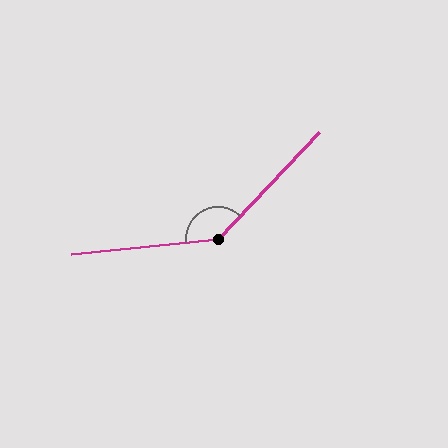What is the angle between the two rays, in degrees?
Approximately 139 degrees.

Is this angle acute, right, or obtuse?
It is obtuse.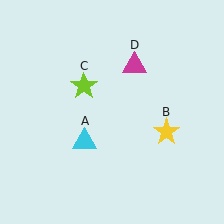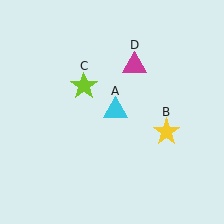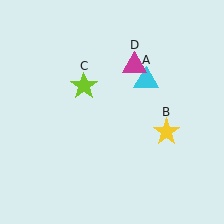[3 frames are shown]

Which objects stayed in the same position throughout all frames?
Yellow star (object B) and lime star (object C) and magenta triangle (object D) remained stationary.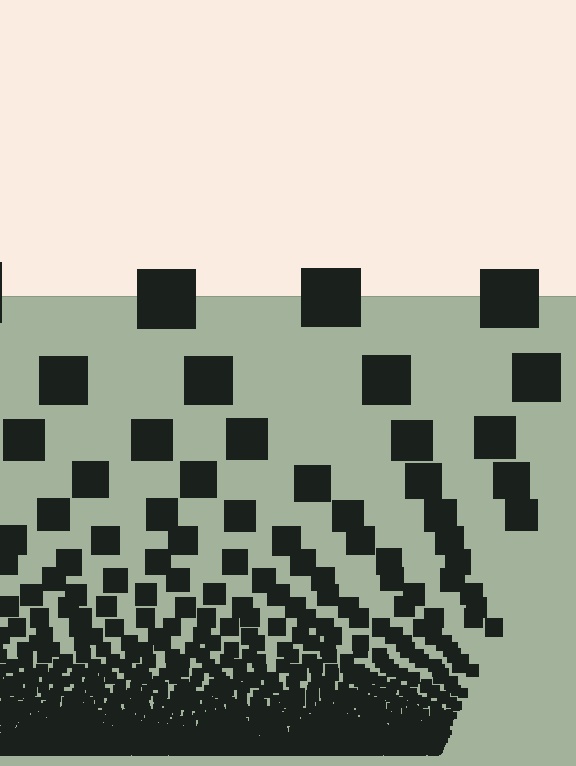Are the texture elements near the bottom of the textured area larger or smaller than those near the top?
Smaller. The gradient is inverted — elements near the bottom are smaller and denser.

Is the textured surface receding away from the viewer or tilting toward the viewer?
The surface appears to tilt toward the viewer. Texture elements get larger and sparser toward the top.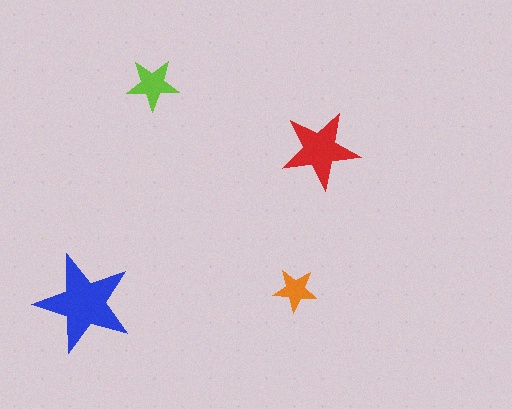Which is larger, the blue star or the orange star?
The blue one.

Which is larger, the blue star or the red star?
The blue one.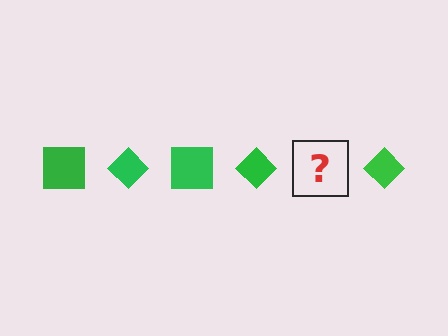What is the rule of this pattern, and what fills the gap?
The rule is that the pattern cycles through square, diamond shapes in green. The gap should be filled with a green square.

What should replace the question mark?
The question mark should be replaced with a green square.